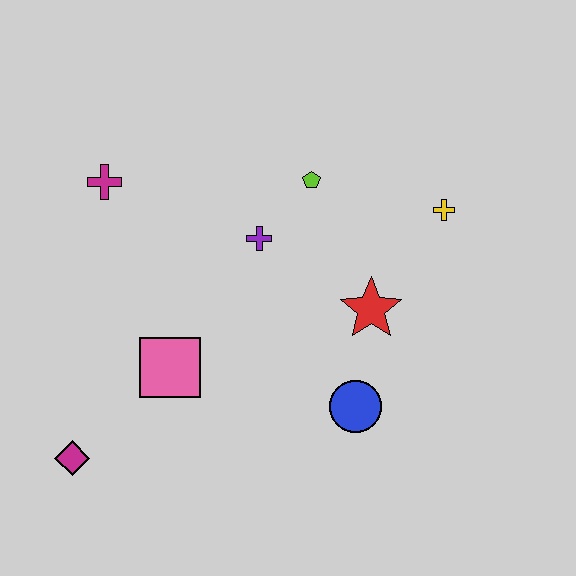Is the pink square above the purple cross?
No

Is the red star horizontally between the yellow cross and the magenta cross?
Yes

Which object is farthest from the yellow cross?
The magenta diamond is farthest from the yellow cross.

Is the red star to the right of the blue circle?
Yes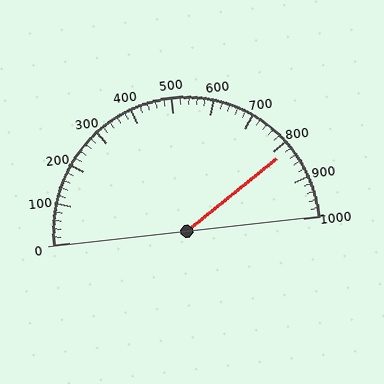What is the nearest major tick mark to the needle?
The nearest major tick mark is 800.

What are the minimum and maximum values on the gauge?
The gauge ranges from 0 to 1000.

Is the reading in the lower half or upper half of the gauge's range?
The reading is in the upper half of the range (0 to 1000).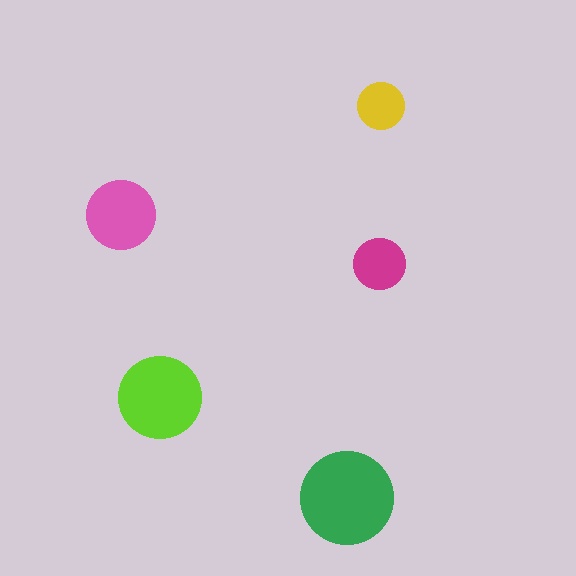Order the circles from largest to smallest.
the green one, the lime one, the pink one, the magenta one, the yellow one.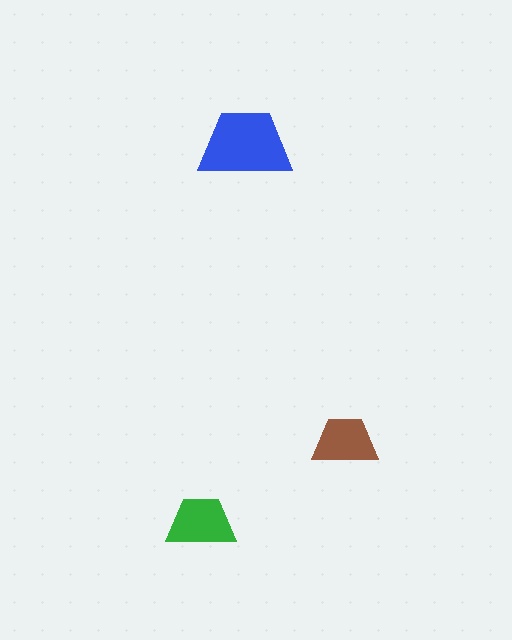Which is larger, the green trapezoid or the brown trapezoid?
The green one.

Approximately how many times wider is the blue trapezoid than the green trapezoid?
About 1.5 times wider.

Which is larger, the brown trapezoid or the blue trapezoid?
The blue one.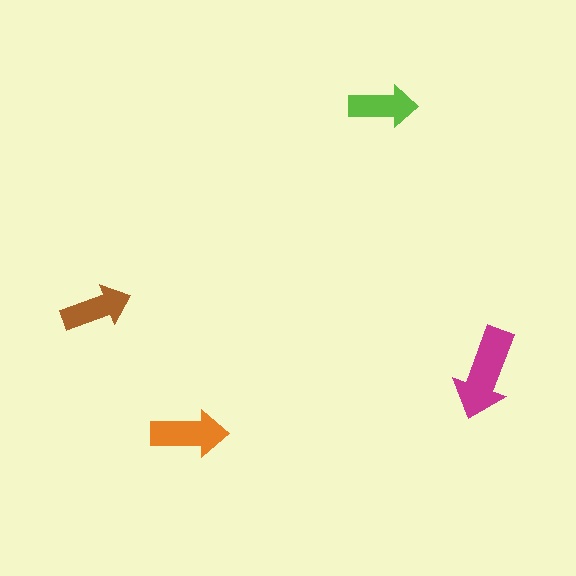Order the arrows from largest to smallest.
the magenta one, the orange one, the brown one, the lime one.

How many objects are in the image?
There are 4 objects in the image.